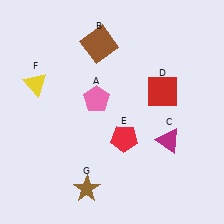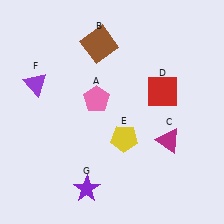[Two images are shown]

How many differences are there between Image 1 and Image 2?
There are 3 differences between the two images.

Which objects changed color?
E changed from red to yellow. F changed from yellow to purple. G changed from brown to purple.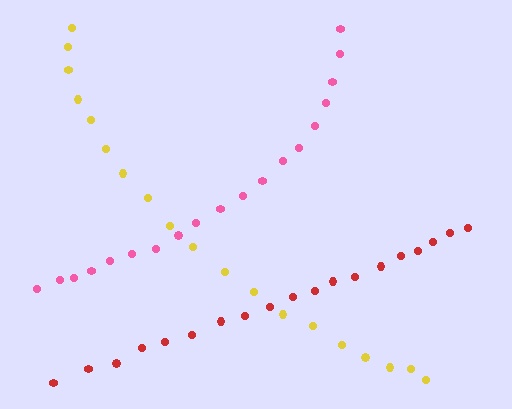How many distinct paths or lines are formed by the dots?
There are 3 distinct paths.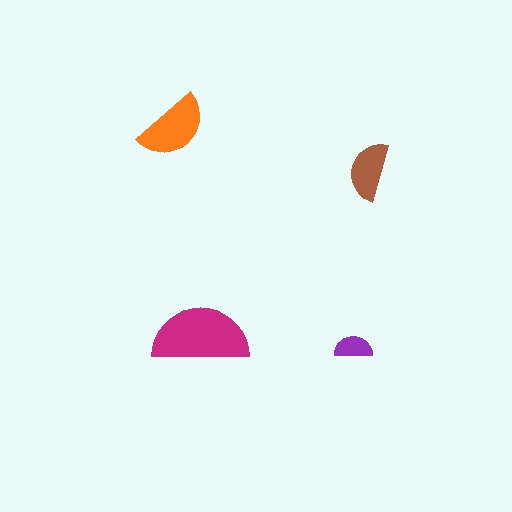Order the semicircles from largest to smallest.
the magenta one, the orange one, the brown one, the purple one.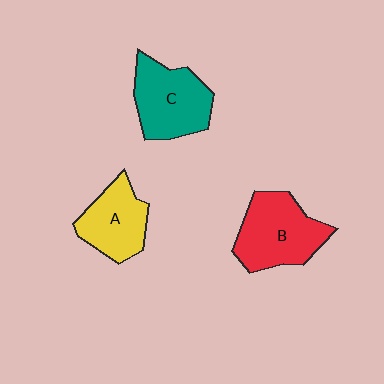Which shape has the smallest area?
Shape A (yellow).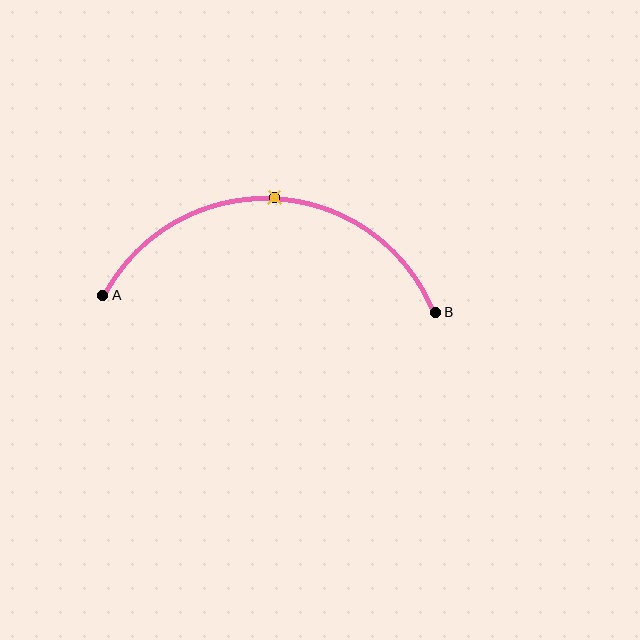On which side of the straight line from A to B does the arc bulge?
The arc bulges above the straight line connecting A and B.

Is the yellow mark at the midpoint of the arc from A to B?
Yes. The yellow mark lies on the arc at equal arc-length from both A and B — it is the arc midpoint.